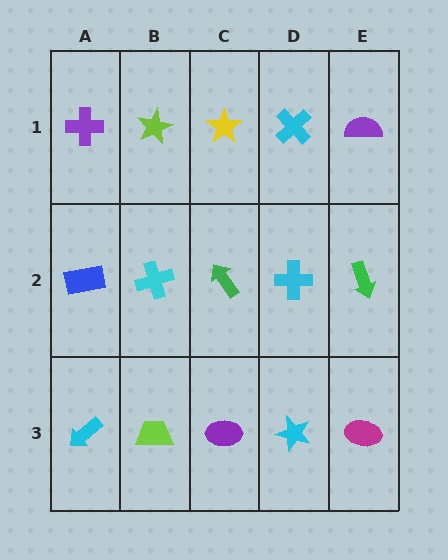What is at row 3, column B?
A lime trapezoid.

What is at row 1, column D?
A cyan cross.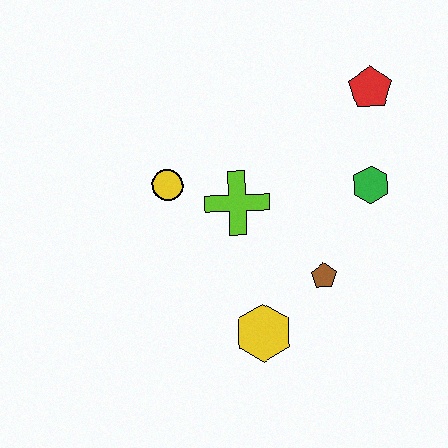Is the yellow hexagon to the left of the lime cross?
No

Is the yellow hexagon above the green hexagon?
No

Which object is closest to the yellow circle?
The lime cross is closest to the yellow circle.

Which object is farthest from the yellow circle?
The red pentagon is farthest from the yellow circle.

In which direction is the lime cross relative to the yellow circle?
The lime cross is to the right of the yellow circle.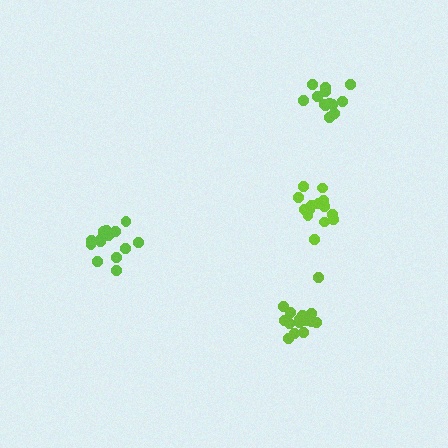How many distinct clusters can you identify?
There are 4 distinct clusters.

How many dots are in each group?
Group 1: 14 dots, Group 2: 13 dots, Group 3: 15 dots, Group 4: 14 dots (56 total).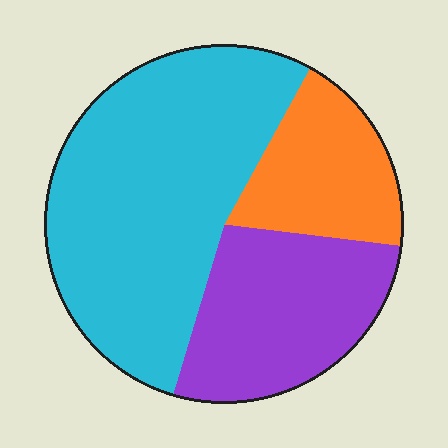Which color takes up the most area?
Cyan, at roughly 55%.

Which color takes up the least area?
Orange, at roughly 20%.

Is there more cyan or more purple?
Cyan.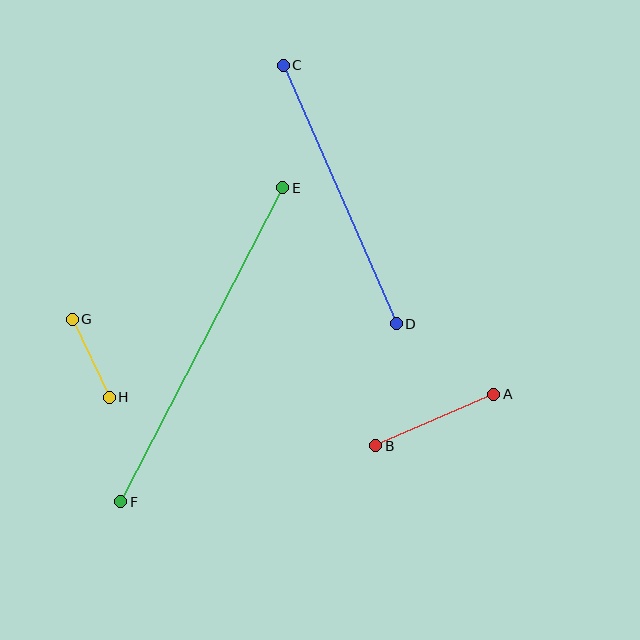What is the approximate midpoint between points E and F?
The midpoint is at approximately (202, 345) pixels.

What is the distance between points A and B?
The distance is approximately 129 pixels.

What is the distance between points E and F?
The distance is approximately 354 pixels.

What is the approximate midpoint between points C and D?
The midpoint is at approximately (340, 195) pixels.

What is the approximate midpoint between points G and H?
The midpoint is at approximately (91, 358) pixels.